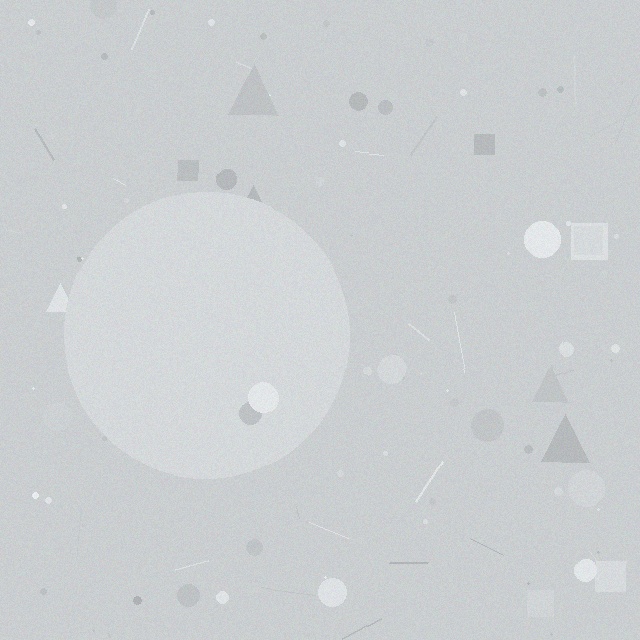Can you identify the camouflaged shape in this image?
The camouflaged shape is a circle.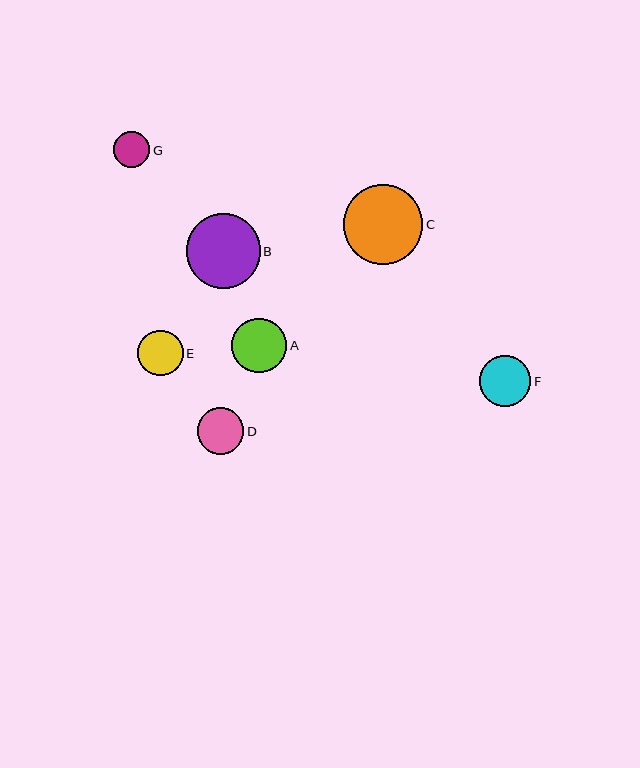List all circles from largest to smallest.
From largest to smallest: C, B, A, F, D, E, G.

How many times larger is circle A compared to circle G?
Circle A is approximately 1.5 times the size of circle G.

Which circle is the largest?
Circle C is the largest with a size of approximately 80 pixels.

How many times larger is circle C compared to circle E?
Circle C is approximately 1.8 times the size of circle E.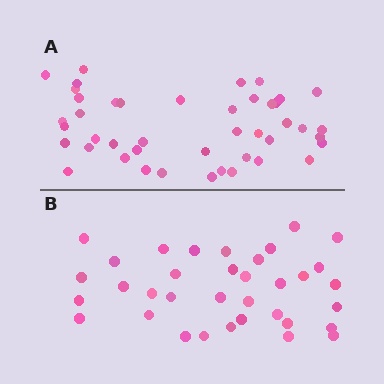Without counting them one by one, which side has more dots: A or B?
Region A (the top region) has more dots.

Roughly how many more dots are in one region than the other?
Region A has roughly 8 or so more dots than region B.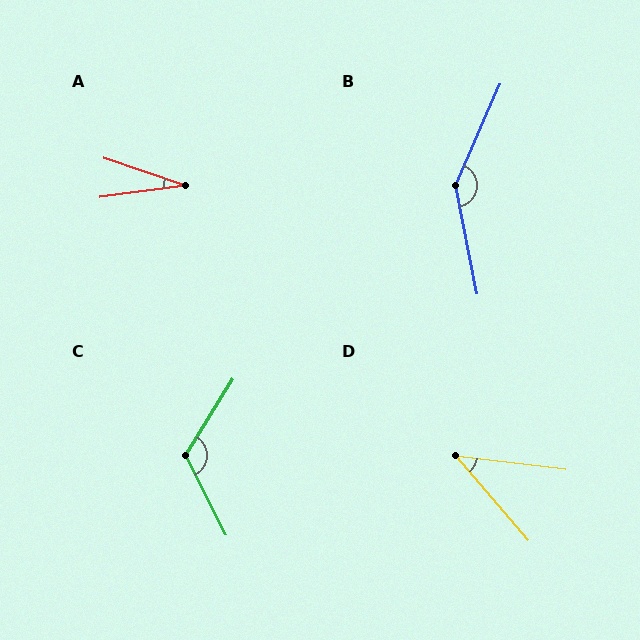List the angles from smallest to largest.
A (26°), D (42°), C (121°), B (145°).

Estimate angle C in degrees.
Approximately 121 degrees.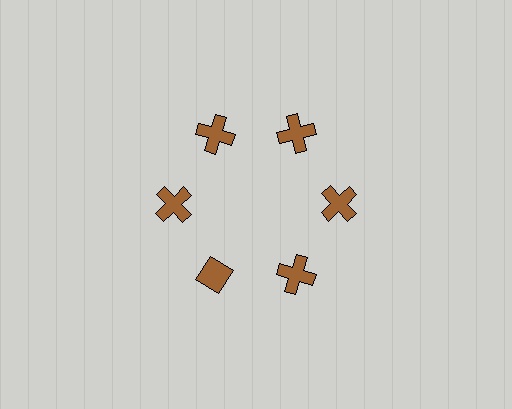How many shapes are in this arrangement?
There are 6 shapes arranged in a ring pattern.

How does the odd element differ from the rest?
It has a different shape: diamond instead of cross.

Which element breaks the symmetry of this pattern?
The brown diamond at roughly the 7 o'clock position breaks the symmetry. All other shapes are brown crosses.